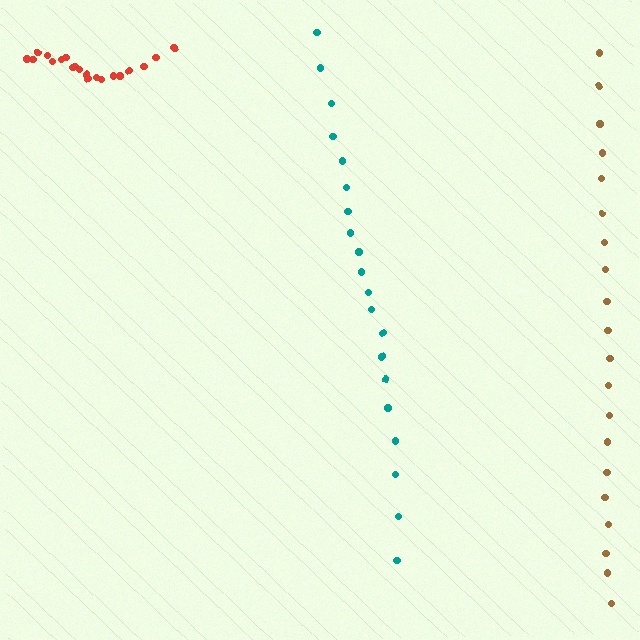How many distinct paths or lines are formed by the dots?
There are 3 distinct paths.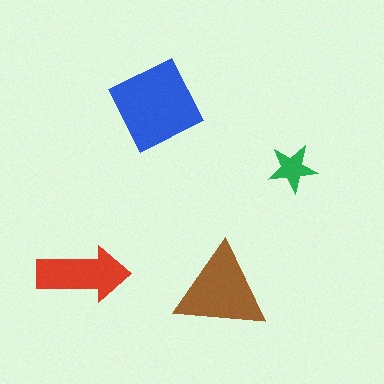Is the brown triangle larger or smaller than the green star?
Larger.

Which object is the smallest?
The green star.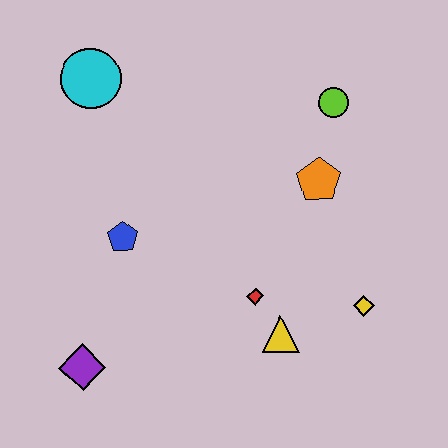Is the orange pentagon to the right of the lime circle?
No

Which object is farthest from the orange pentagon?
The purple diamond is farthest from the orange pentagon.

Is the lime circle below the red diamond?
No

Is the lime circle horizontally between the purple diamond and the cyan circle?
No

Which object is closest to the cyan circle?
The blue pentagon is closest to the cyan circle.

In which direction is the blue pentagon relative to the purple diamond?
The blue pentagon is above the purple diamond.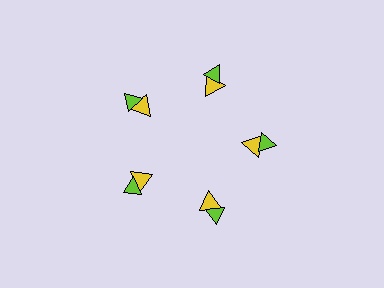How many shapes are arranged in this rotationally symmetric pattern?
There are 10 shapes, arranged in 5 groups of 2.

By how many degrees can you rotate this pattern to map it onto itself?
The pattern maps onto itself every 72 degrees of rotation.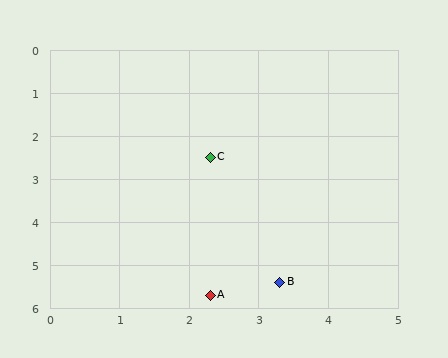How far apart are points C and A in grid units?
Points C and A are about 3.2 grid units apart.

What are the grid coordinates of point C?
Point C is at approximately (2.3, 2.5).